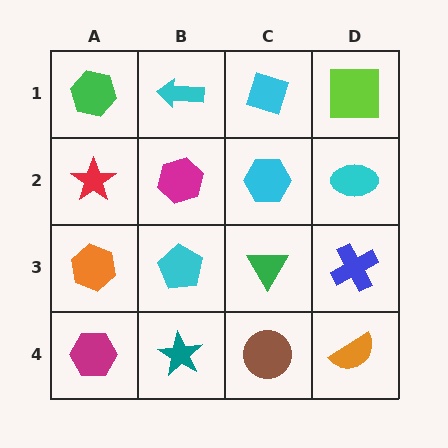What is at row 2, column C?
A cyan hexagon.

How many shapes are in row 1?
4 shapes.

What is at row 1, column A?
A green hexagon.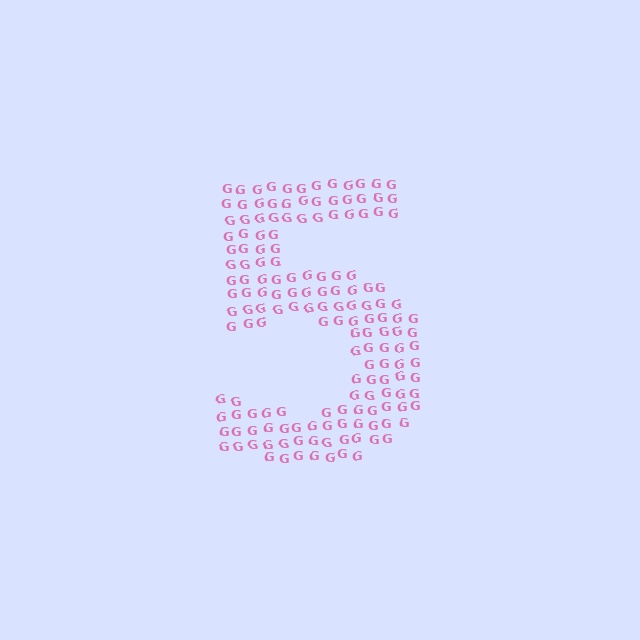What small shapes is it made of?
It is made of small letter G's.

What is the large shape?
The large shape is the digit 5.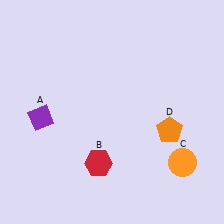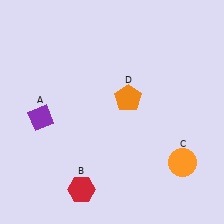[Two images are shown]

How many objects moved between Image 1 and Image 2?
2 objects moved between the two images.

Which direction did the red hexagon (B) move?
The red hexagon (B) moved down.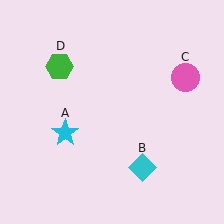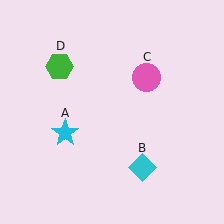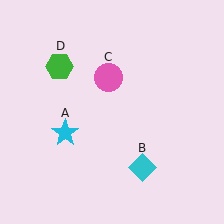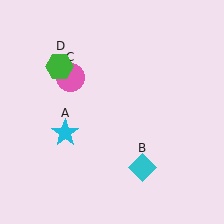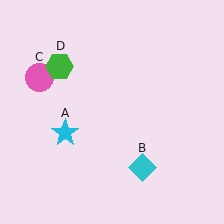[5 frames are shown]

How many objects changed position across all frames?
1 object changed position: pink circle (object C).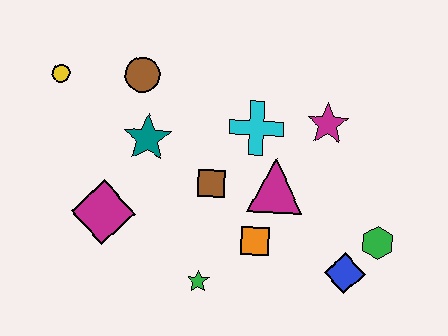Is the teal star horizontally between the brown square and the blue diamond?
No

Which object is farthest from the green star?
The yellow circle is farthest from the green star.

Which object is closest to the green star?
The orange square is closest to the green star.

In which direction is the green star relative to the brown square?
The green star is below the brown square.